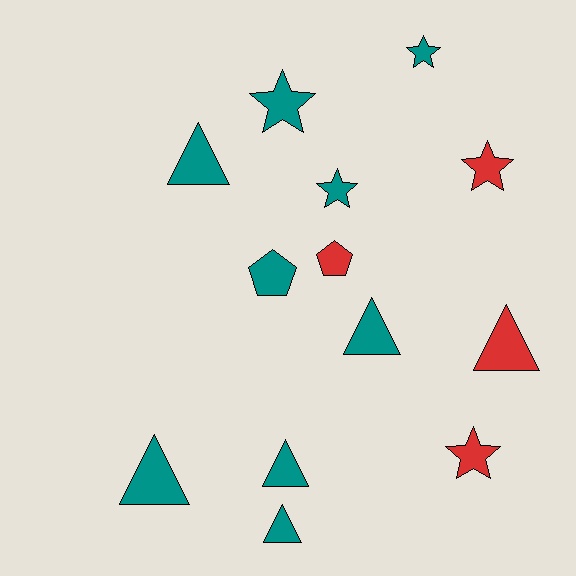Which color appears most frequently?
Teal, with 9 objects.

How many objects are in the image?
There are 13 objects.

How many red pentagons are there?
There is 1 red pentagon.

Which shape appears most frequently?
Triangle, with 6 objects.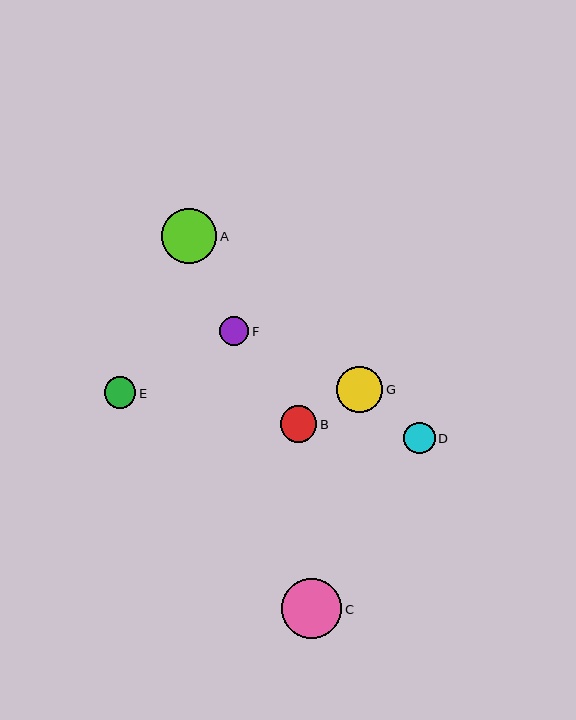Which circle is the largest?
Circle C is the largest with a size of approximately 60 pixels.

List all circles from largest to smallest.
From largest to smallest: C, A, G, B, D, E, F.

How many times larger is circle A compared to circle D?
Circle A is approximately 1.7 times the size of circle D.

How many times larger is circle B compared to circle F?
Circle B is approximately 1.2 times the size of circle F.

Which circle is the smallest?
Circle F is the smallest with a size of approximately 30 pixels.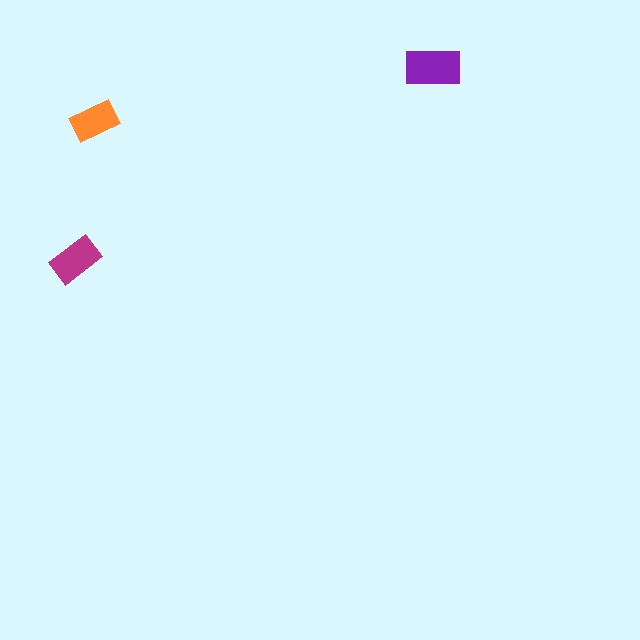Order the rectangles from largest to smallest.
the purple one, the magenta one, the orange one.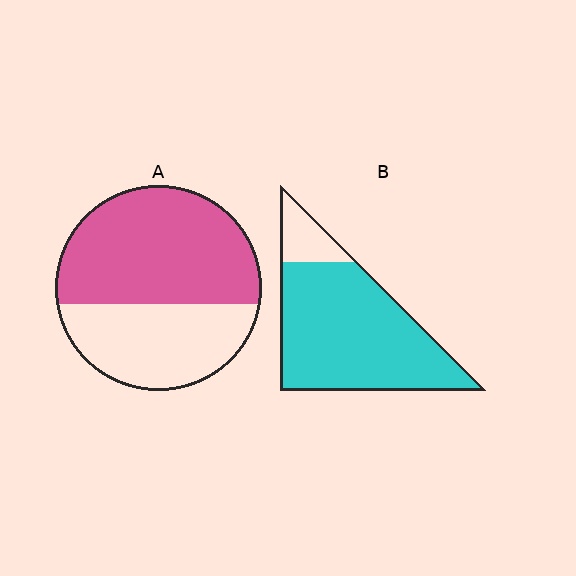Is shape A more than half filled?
Yes.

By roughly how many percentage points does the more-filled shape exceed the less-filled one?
By roughly 25 percentage points (B over A).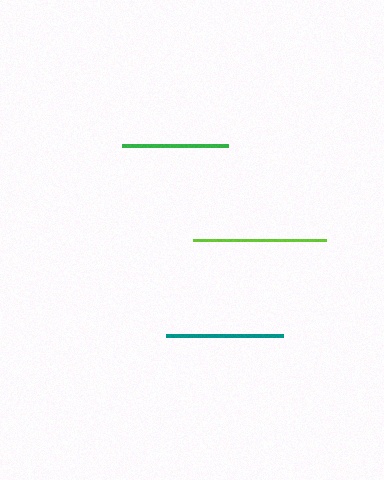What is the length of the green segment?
The green segment is approximately 106 pixels long.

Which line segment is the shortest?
The green line is the shortest at approximately 106 pixels.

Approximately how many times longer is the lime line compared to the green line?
The lime line is approximately 1.2 times the length of the green line.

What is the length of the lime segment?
The lime segment is approximately 133 pixels long.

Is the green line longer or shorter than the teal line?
The teal line is longer than the green line.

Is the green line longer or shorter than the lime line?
The lime line is longer than the green line.